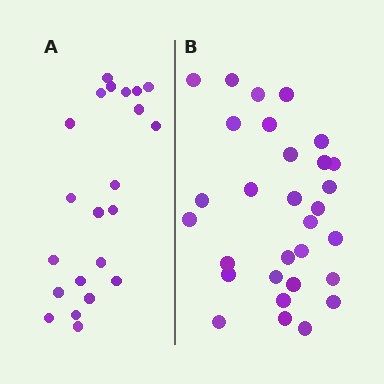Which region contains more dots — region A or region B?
Region B (the right region) has more dots.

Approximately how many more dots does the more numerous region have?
Region B has roughly 8 or so more dots than region A.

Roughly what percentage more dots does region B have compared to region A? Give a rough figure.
About 35% more.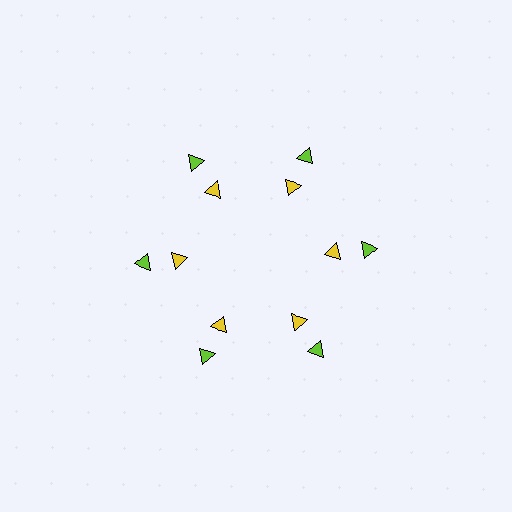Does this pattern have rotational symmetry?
Yes, this pattern has 6-fold rotational symmetry. It looks the same after rotating 60 degrees around the center.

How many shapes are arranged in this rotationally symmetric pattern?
There are 12 shapes, arranged in 6 groups of 2.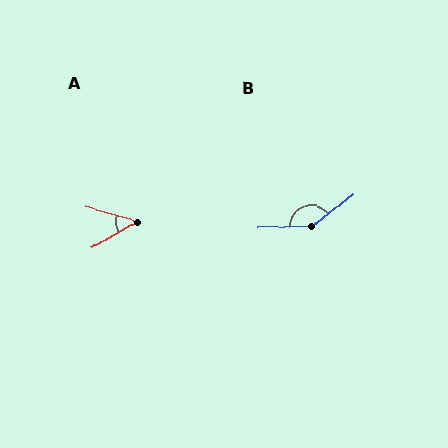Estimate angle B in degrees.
Approximately 143 degrees.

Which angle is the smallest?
A, at approximately 47 degrees.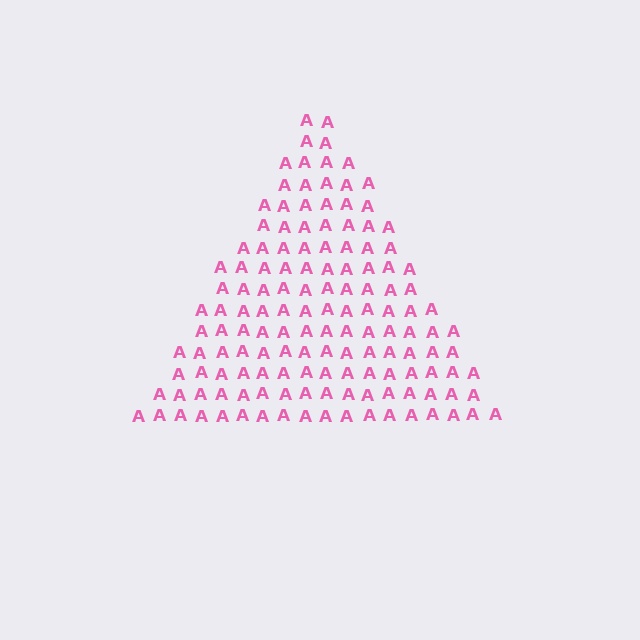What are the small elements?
The small elements are letter A's.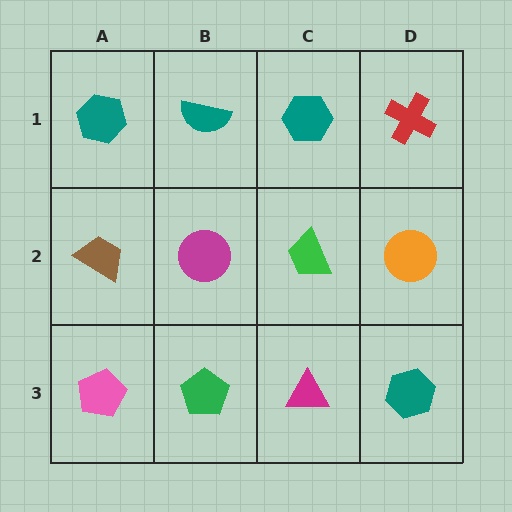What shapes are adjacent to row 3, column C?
A green trapezoid (row 2, column C), a green pentagon (row 3, column B), a teal hexagon (row 3, column D).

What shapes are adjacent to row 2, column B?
A teal semicircle (row 1, column B), a green pentagon (row 3, column B), a brown trapezoid (row 2, column A), a green trapezoid (row 2, column C).